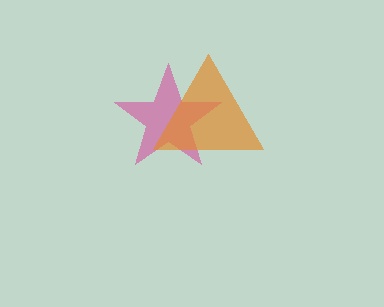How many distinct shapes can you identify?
There are 2 distinct shapes: a magenta star, an orange triangle.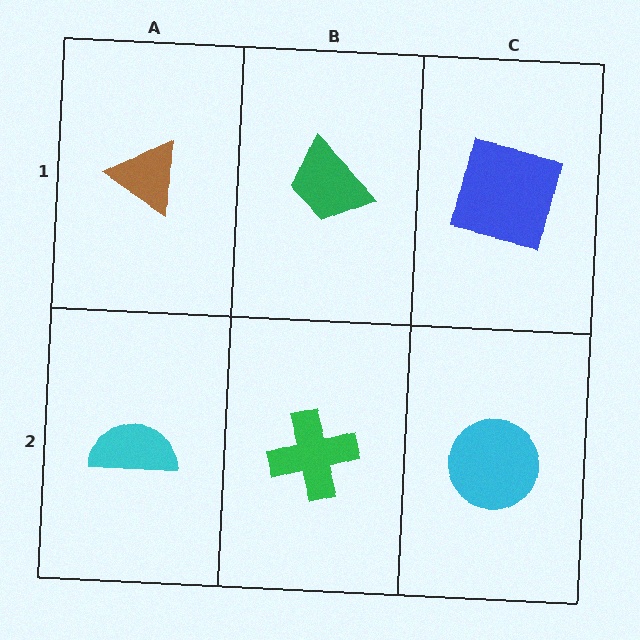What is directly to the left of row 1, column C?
A green trapezoid.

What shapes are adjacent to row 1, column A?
A cyan semicircle (row 2, column A), a green trapezoid (row 1, column B).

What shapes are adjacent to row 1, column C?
A cyan circle (row 2, column C), a green trapezoid (row 1, column B).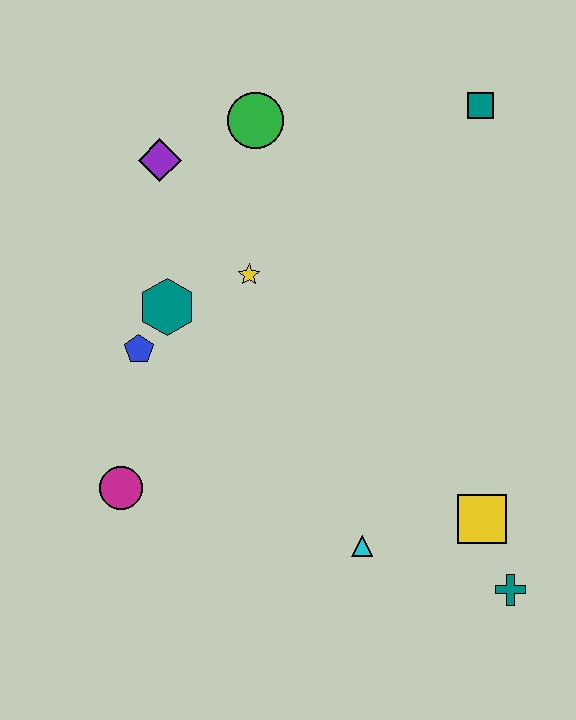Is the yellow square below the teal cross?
No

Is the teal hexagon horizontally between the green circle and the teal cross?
No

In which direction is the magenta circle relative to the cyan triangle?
The magenta circle is to the left of the cyan triangle.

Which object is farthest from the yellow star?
The teal cross is farthest from the yellow star.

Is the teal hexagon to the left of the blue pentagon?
No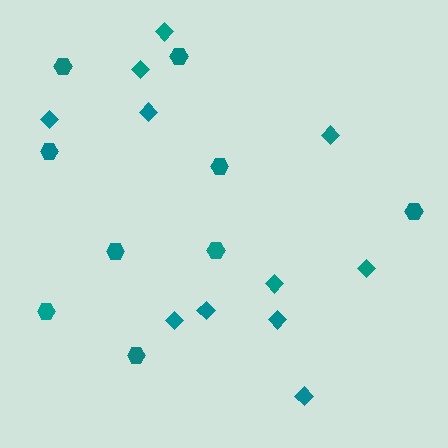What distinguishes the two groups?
There are 2 groups: one group of hexagons (9) and one group of diamonds (11).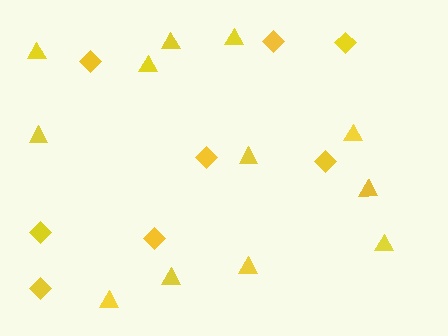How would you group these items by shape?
There are 2 groups: one group of triangles (12) and one group of diamonds (8).